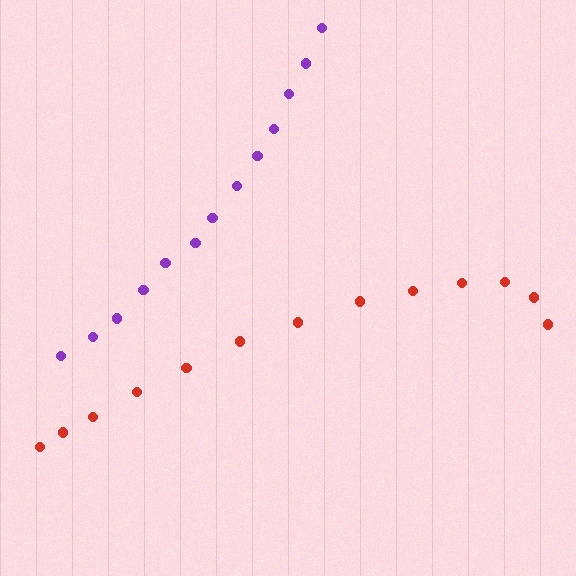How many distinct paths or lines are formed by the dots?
There are 2 distinct paths.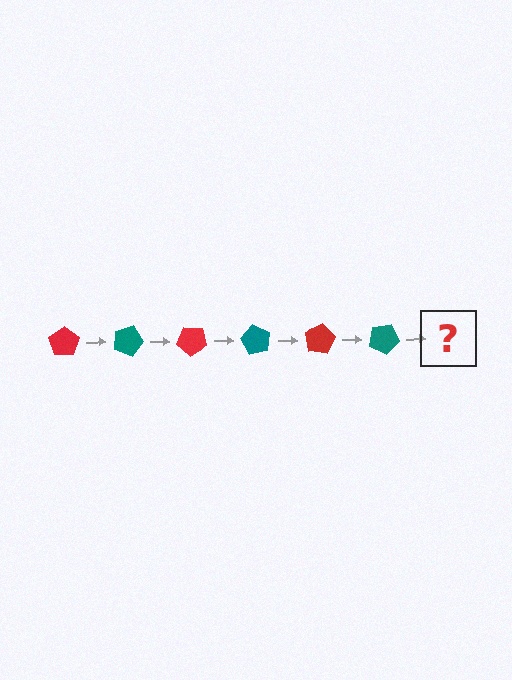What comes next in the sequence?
The next element should be a red pentagon, rotated 120 degrees from the start.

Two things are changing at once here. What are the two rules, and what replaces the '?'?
The two rules are that it rotates 20 degrees each step and the color cycles through red and teal. The '?' should be a red pentagon, rotated 120 degrees from the start.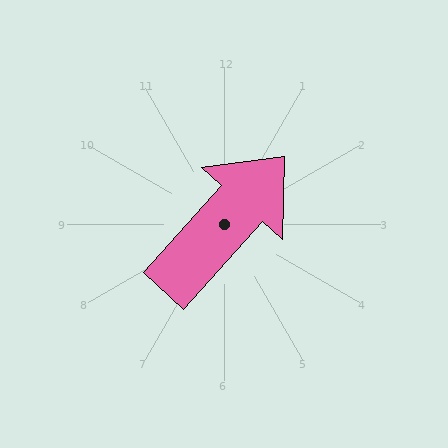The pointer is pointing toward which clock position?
Roughly 1 o'clock.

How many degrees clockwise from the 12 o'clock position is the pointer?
Approximately 42 degrees.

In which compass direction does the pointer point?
Northeast.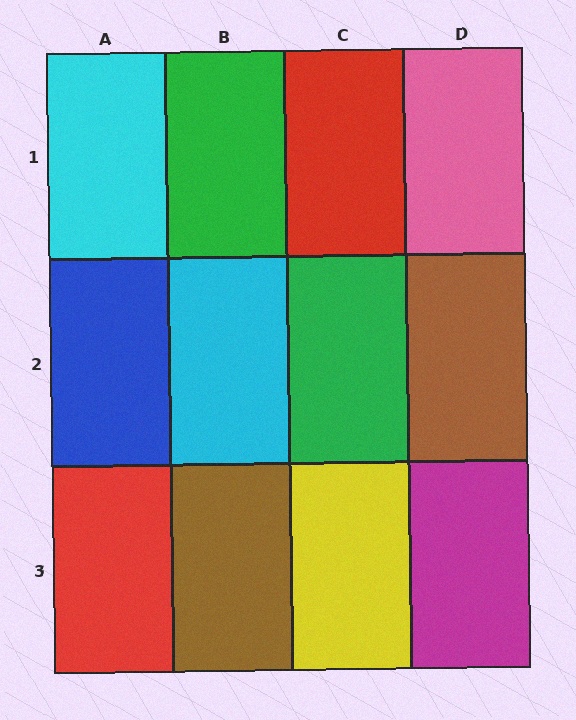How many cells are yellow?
1 cell is yellow.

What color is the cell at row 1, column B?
Green.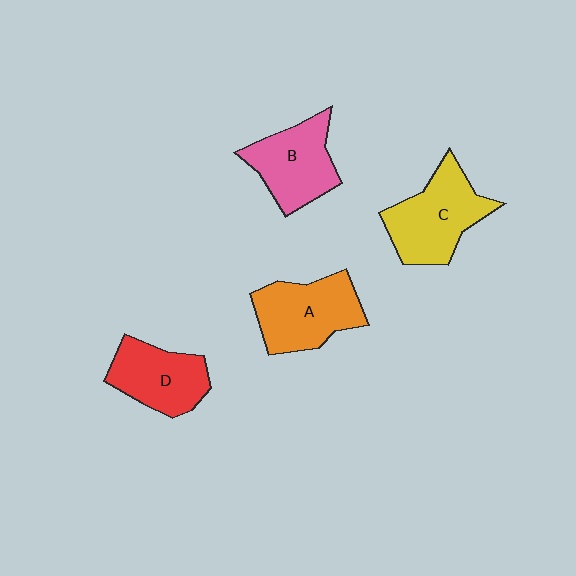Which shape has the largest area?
Shape C (yellow).